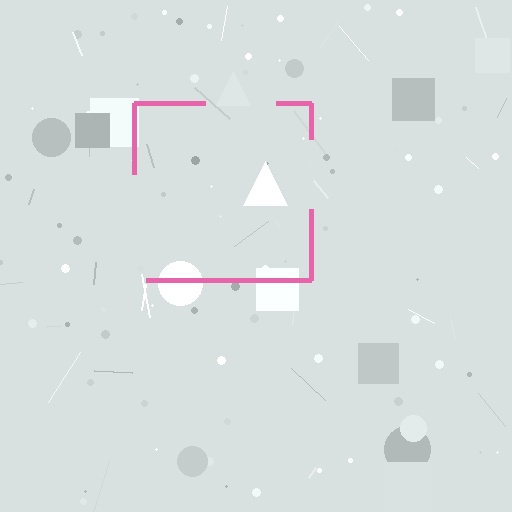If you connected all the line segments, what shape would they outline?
They would outline a square.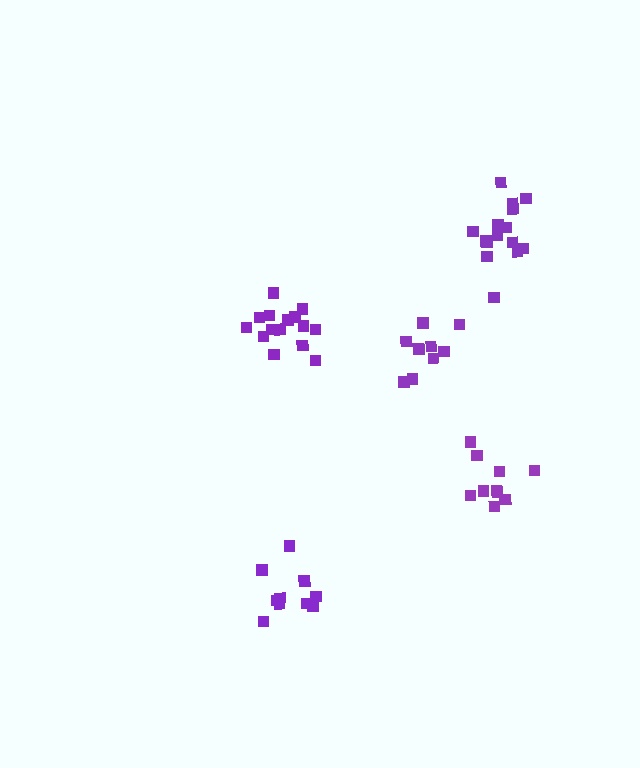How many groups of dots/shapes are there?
There are 5 groups.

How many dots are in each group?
Group 1: 15 dots, Group 2: 10 dots, Group 3: 10 dots, Group 4: 15 dots, Group 5: 9 dots (59 total).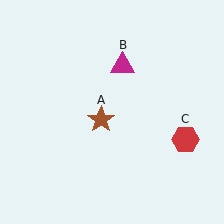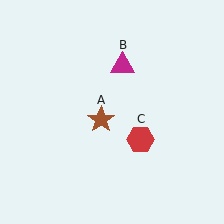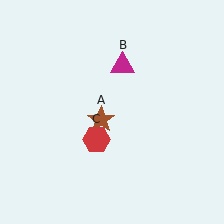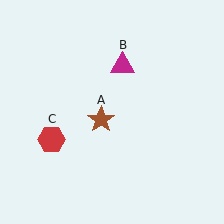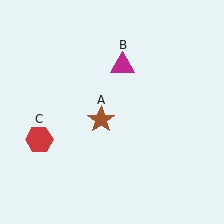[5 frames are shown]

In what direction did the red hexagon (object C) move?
The red hexagon (object C) moved left.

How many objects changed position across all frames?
1 object changed position: red hexagon (object C).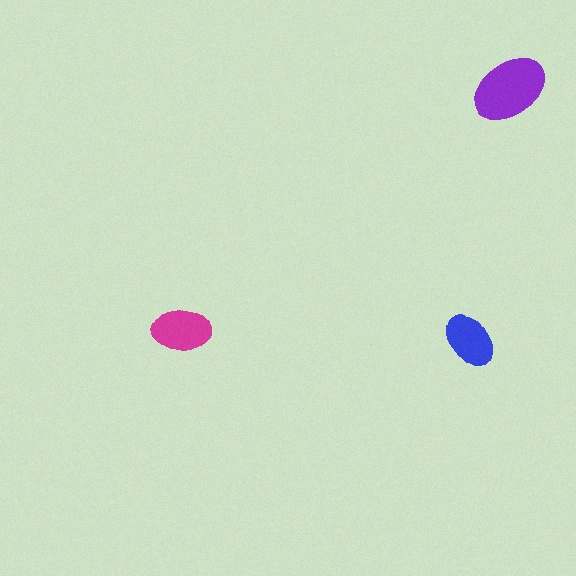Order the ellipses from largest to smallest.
the purple one, the magenta one, the blue one.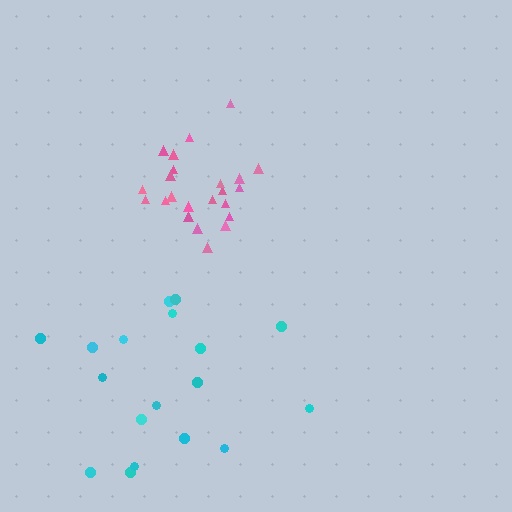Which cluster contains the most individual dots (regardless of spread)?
Pink (23).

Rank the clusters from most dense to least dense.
pink, cyan.